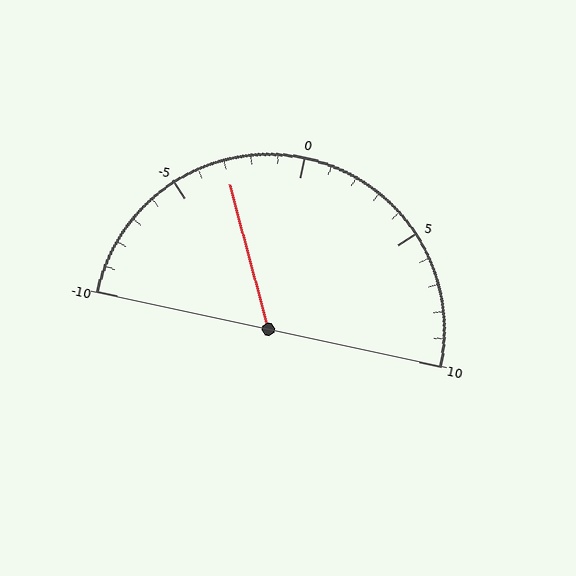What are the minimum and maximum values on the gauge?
The gauge ranges from -10 to 10.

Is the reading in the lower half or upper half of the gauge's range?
The reading is in the lower half of the range (-10 to 10).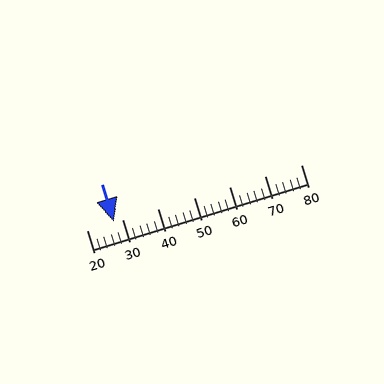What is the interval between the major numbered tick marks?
The major tick marks are spaced 10 units apart.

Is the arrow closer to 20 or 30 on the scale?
The arrow is closer to 30.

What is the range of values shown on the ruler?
The ruler shows values from 20 to 80.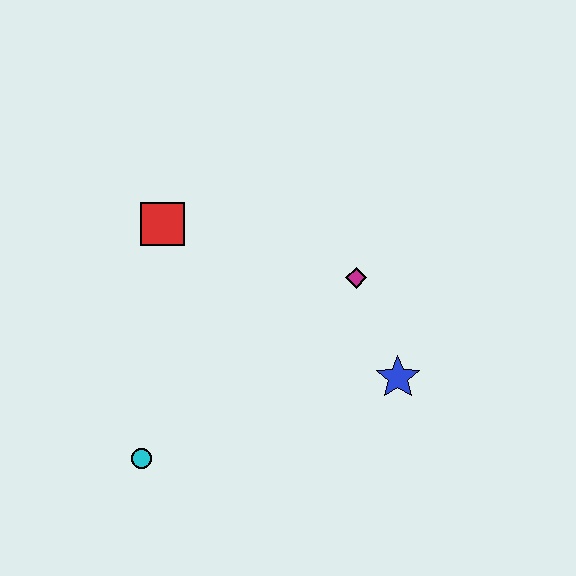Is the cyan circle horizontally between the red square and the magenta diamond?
No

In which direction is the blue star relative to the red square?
The blue star is to the right of the red square.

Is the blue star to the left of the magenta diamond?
No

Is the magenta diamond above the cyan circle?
Yes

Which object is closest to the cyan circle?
The red square is closest to the cyan circle.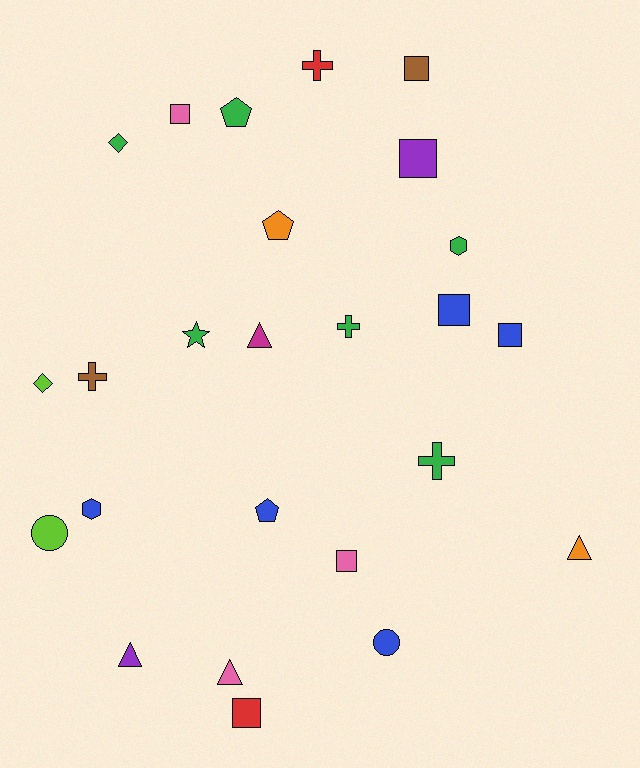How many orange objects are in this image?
There are 2 orange objects.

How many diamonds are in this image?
There are 2 diamonds.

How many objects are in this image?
There are 25 objects.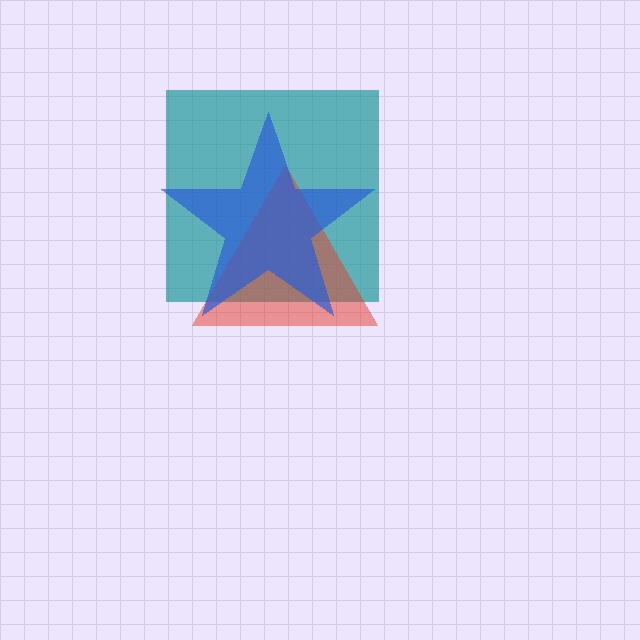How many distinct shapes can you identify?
There are 3 distinct shapes: a teal square, a red triangle, a blue star.